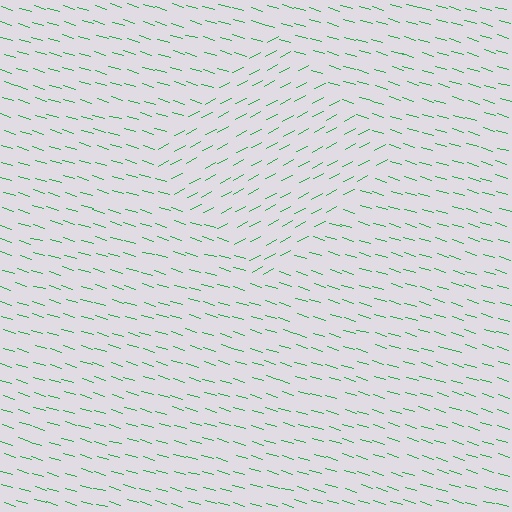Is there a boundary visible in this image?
Yes, there is a texture boundary formed by a change in line orientation.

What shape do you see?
I see a diamond.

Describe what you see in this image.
The image is filled with small green line segments. A diamond region in the image has lines oriented differently from the surrounding lines, creating a visible texture boundary.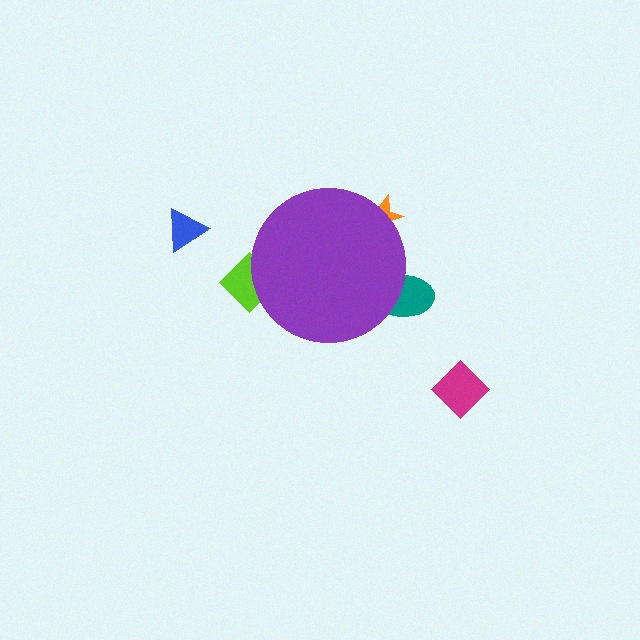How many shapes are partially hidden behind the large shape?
3 shapes are partially hidden.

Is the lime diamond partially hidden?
Yes, the lime diamond is partially hidden behind the purple circle.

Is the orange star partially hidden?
Yes, the orange star is partially hidden behind the purple circle.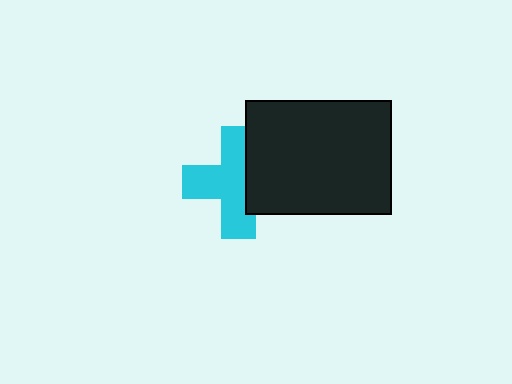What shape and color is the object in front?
The object in front is a black rectangle.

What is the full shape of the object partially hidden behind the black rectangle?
The partially hidden object is a cyan cross.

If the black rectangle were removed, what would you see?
You would see the complete cyan cross.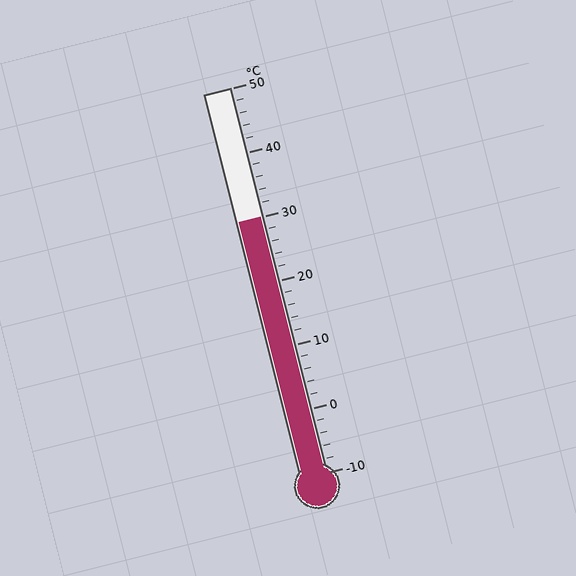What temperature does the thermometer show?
The thermometer shows approximately 30°C.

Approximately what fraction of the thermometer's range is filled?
The thermometer is filled to approximately 65% of its range.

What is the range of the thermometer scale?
The thermometer scale ranges from -10°C to 50°C.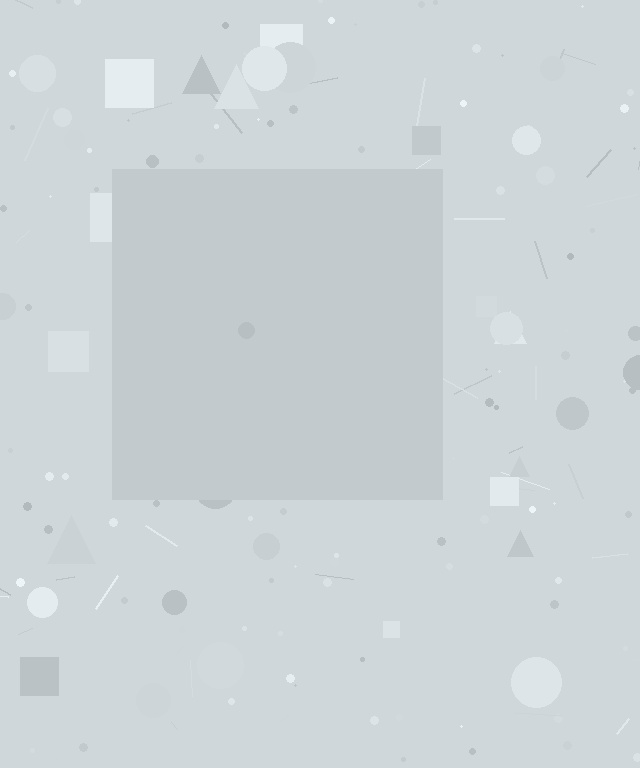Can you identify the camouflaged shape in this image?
The camouflaged shape is a square.